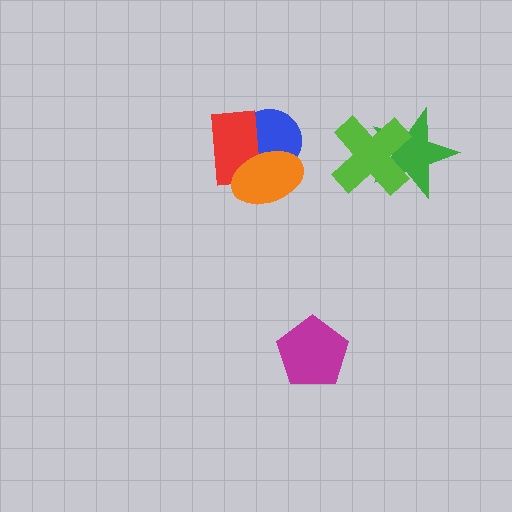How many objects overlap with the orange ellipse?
2 objects overlap with the orange ellipse.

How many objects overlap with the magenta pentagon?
0 objects overlap with the magenta pentagon.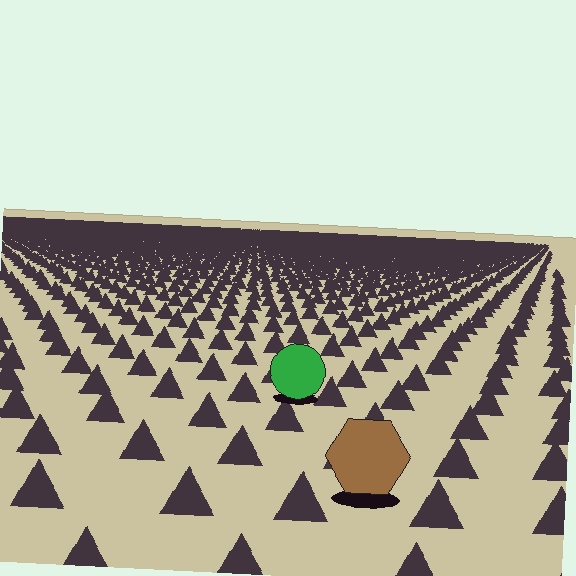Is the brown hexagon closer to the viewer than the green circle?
Yes. The brown hexagon is closer — you can tell from the texture gradient: the ground texture is coarser near it.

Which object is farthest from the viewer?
The green circle is farthest from the viewer. It appears smaller and the ground texture around it is denser.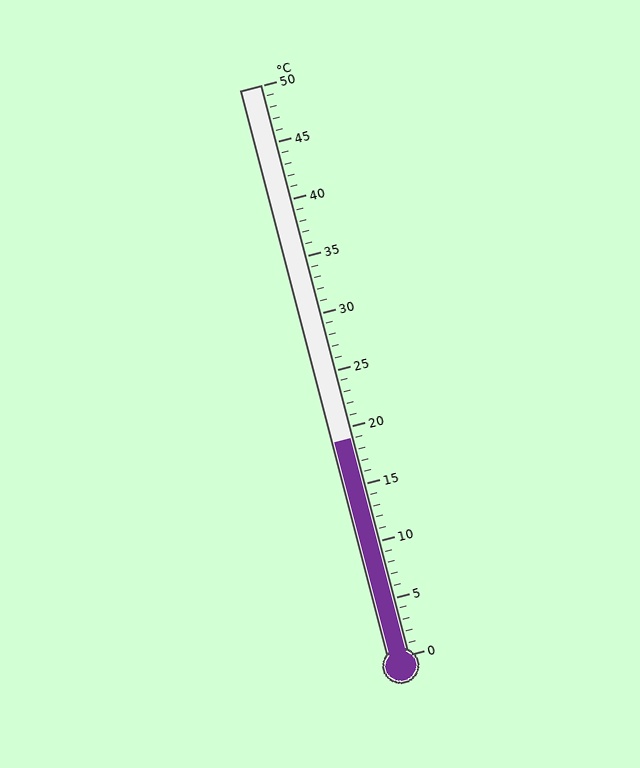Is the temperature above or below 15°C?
The temperature is above 15°C.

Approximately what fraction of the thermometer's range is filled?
The thermometer is filled to approximately 40% of its range.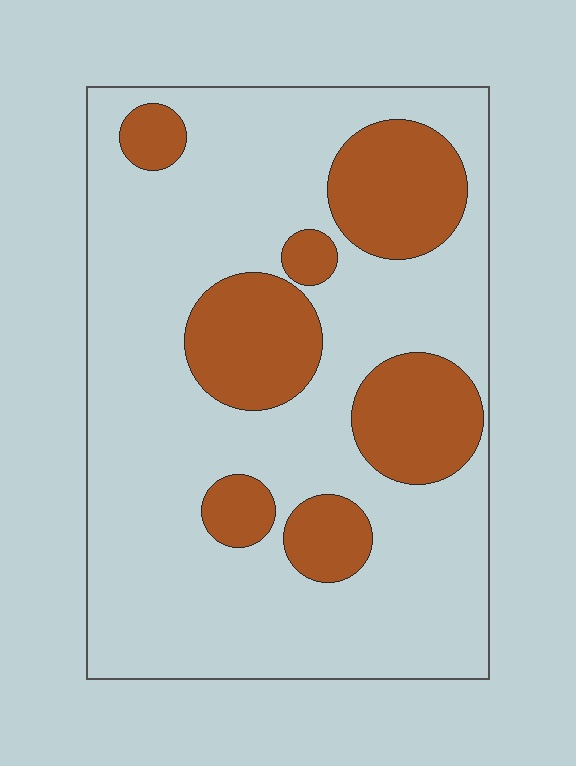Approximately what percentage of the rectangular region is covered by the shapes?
Approximately 25%.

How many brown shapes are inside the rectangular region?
7.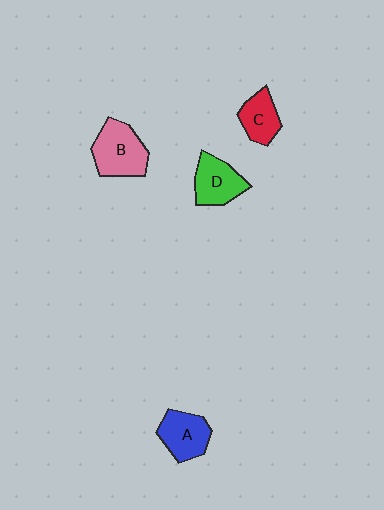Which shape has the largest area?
Shape B (pink).